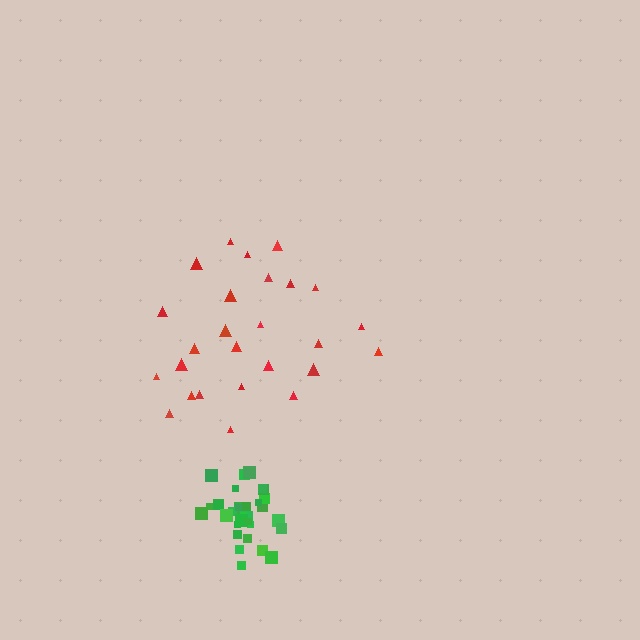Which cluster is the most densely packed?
Green.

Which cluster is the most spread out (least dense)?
Red.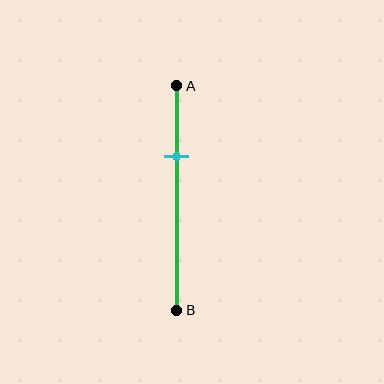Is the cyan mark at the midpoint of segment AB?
No, the mark is at about 30% from A, not at the 50% midpoint.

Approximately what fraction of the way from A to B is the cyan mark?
The cyan mark is approximately 30% of the way from A to B.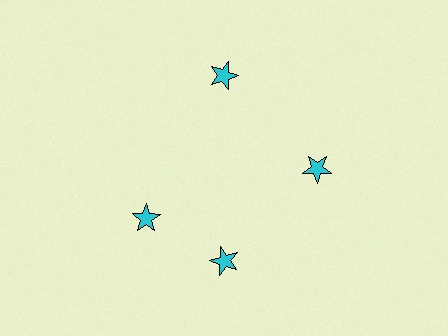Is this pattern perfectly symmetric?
No. The 4 cyan stars are arranged in a ring, but one element near the 9 o'clock position is rotated out of alignment along the ring, breaking the 4-fold rotational symmetry.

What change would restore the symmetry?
The symmetry would be restored by rotating it back into even spacing with its neighbors so that all 4 stars sit at equal angles and equal distance from the center.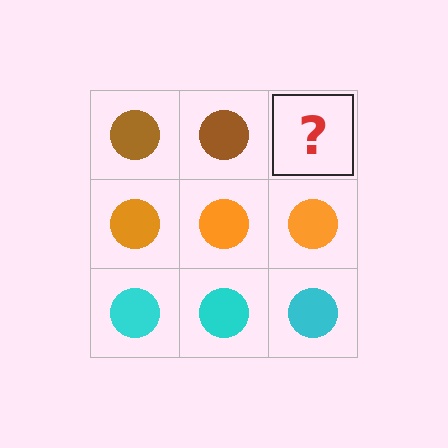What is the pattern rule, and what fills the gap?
The rule is that each row has a consistent color. The gap should be filled with a brown circle.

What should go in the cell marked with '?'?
The missing cell should contain a brown circle.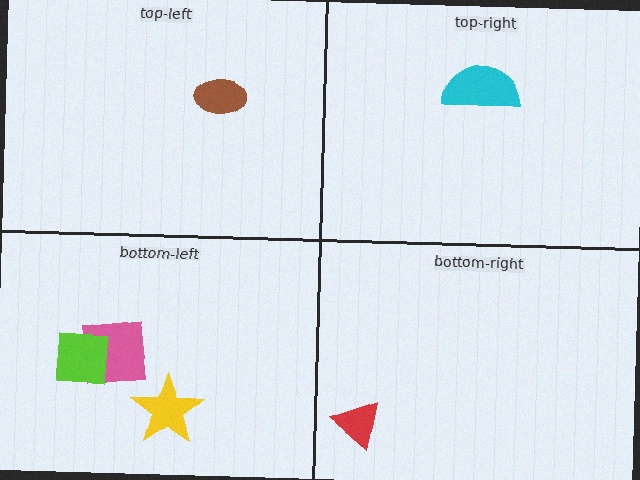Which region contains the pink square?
The bottom-left region.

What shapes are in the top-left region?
The brown ellipse.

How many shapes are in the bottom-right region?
1.